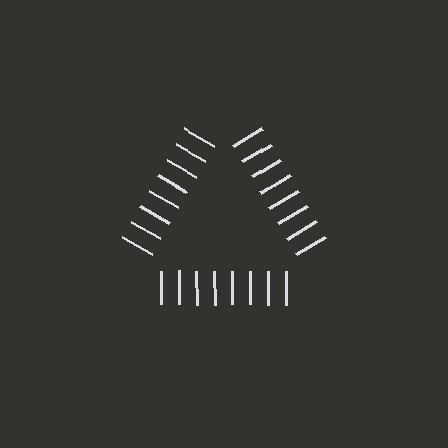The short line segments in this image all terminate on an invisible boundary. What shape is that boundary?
An illusory triangle — the line segments terminate on its edges but no continuous stroke is drawn.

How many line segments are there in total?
24 — 8 along each of the 3 edges.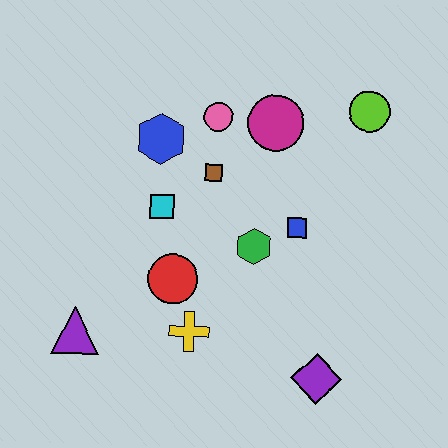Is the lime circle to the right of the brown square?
Yes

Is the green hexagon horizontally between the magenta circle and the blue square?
No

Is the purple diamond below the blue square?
Yes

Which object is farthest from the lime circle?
The purple triangle is farthest from the lime circle.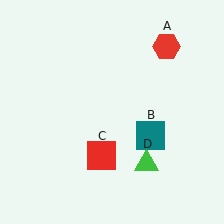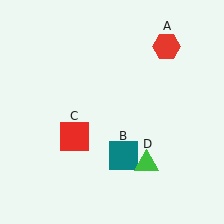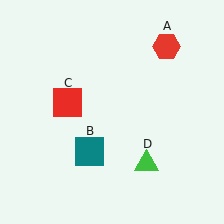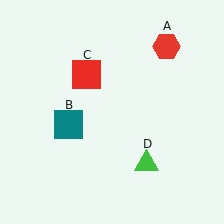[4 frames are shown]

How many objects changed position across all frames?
2 objects changed position: teal square (object B), red square (object C).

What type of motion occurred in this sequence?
The teal square (object B), red square (object C) rotated clockwise around the center of the scene.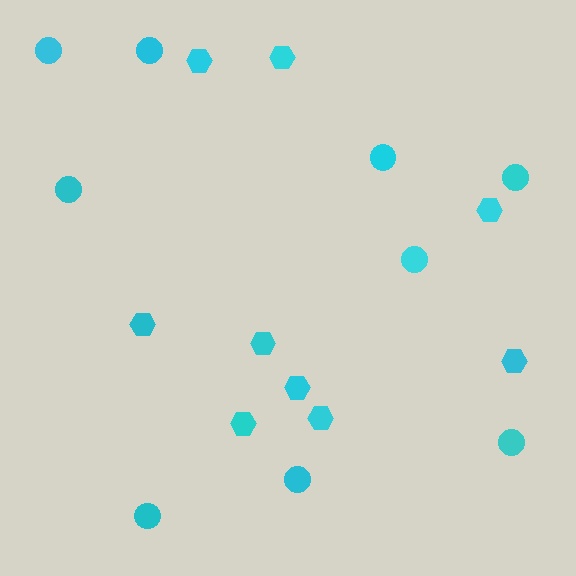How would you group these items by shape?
There are 2 groups: one group of hexagons (9) and one group of circles (9).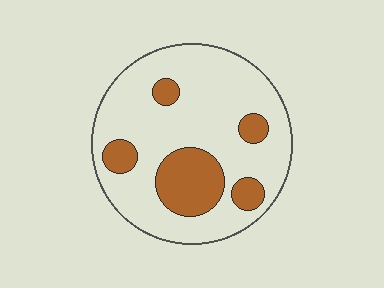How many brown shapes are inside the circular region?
5.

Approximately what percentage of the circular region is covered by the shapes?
Approximately 20%.